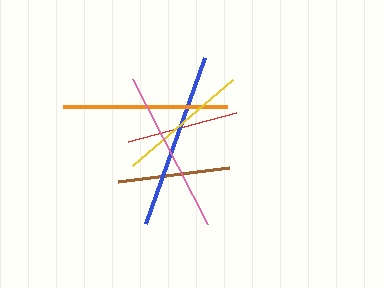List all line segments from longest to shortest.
From longest to shortest: blue, orange, pink, yellow, red, brown.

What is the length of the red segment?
The red segment is approximately 112 pixels long.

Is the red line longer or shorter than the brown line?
The red line is longer than the brown line.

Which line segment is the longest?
The blue line is the longest at approximately 176 pixels.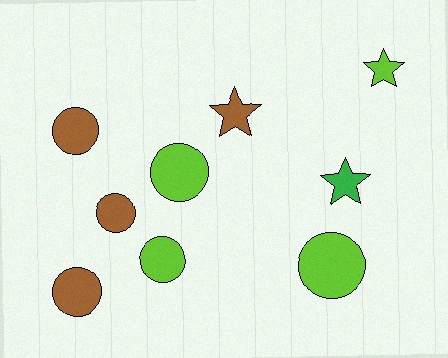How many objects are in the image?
There are 9 objects.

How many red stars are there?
There are no red stars.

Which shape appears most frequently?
Circle, with 6 objects.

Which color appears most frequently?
Lime, with 4 objects.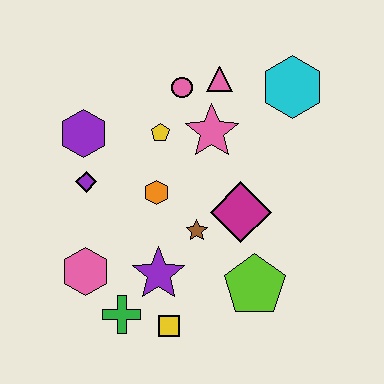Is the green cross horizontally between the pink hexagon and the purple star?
Yes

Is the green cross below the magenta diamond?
Yes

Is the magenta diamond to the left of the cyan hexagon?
Yes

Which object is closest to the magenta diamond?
The brown star is closest to the magenta diamond.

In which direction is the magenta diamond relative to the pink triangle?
The magenta diamond is below the pink triangle.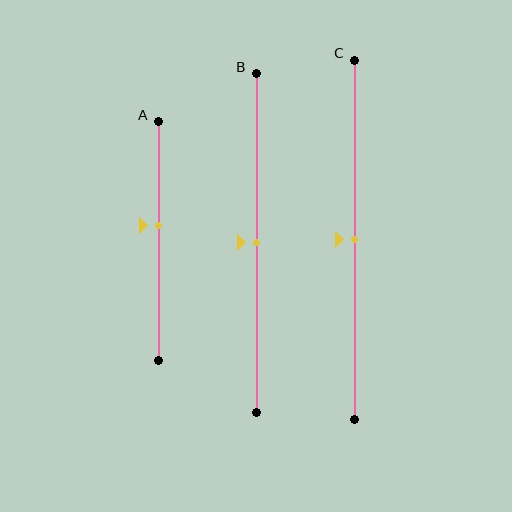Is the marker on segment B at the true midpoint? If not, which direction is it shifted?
Yes, the marker on segment B is at the true midpoint.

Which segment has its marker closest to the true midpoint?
Segment B has its marker closest to the true midpoint.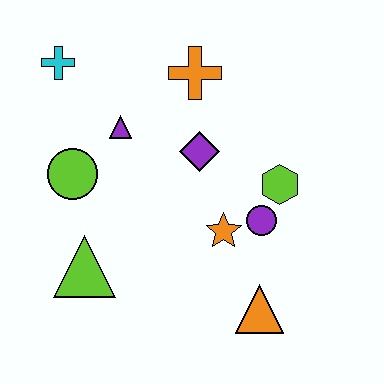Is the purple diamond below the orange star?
No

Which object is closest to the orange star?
The purple circle is closest to the orange star.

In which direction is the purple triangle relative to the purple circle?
The purple triangle is to the left of the purple circle.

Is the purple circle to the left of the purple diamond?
No